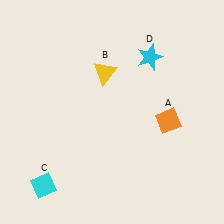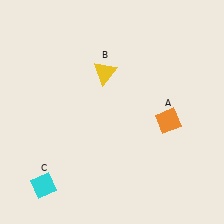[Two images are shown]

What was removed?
The cyan star (D) was removed in Image 2.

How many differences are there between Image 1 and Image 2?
There is 1 difference between the two images.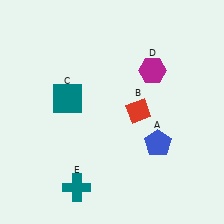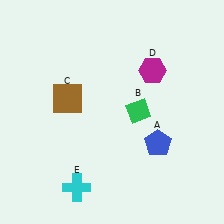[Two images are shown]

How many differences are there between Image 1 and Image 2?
There are 3 differences between the two images.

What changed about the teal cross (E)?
In Image 1, E is teal. In Image 2, it changed to cyan.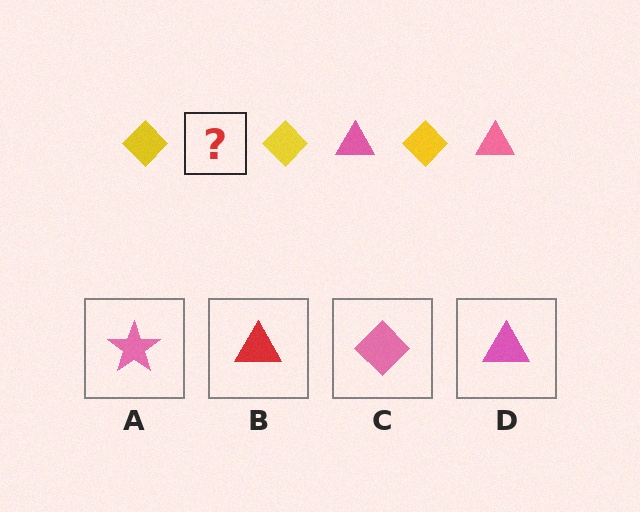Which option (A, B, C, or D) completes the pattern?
D.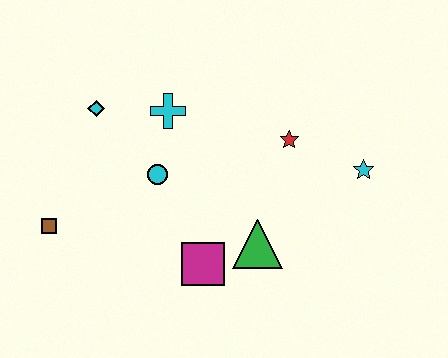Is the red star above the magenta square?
Yes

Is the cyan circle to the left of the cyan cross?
Yes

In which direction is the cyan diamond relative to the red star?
The cyan diamond is to the left of the red star.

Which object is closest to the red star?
The cyan star is closest to the red star.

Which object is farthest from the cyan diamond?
The cyan star is farthest from the cyan diamond.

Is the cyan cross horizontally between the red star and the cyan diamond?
Yes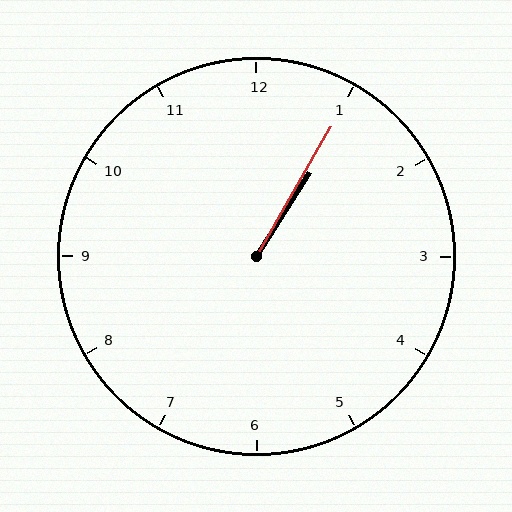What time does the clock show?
1:05.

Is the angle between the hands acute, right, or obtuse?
It is acute.